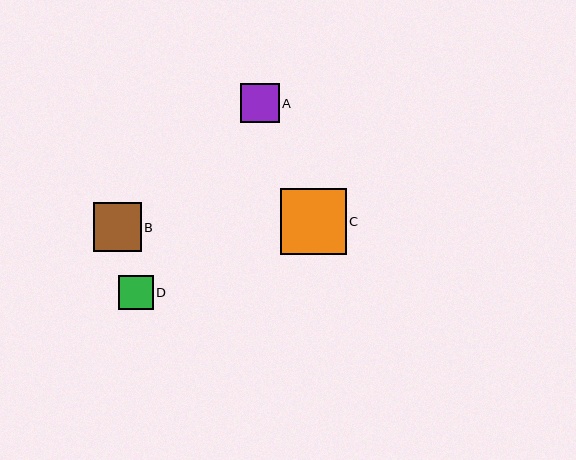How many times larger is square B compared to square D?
Square B is approximately 1.4 times the size of square D.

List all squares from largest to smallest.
From largest to smallest: C, B, A, D.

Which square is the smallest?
Square D is the smallest with a size of approximately 34 pixels.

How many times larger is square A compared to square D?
Square A is approximately 1.1 times the size of square D.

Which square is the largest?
Square C is the largest with a size of approximately 66 pixels.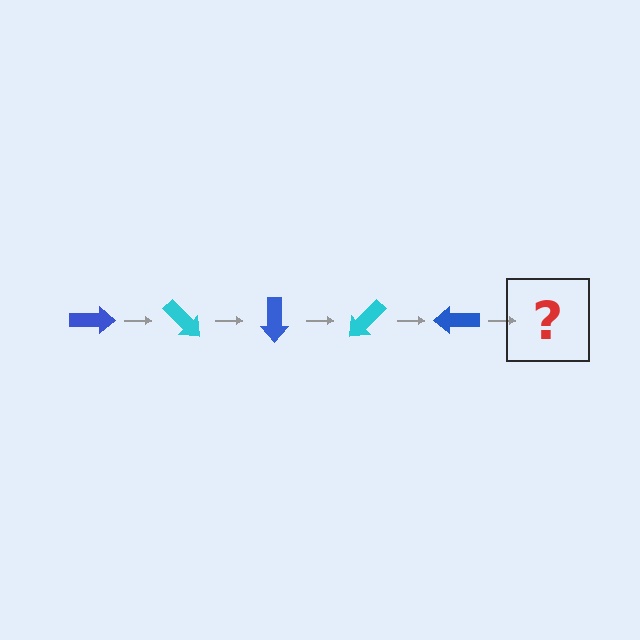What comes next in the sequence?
The next element should be a cyan arrow, rotated 225 degrees from the start.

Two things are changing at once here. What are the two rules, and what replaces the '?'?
The two rules are that it rotates 45 degrees each step and the color cycles through blue and cyan. The '?' should be a cyan arrow, rotated 225 degrees from the start.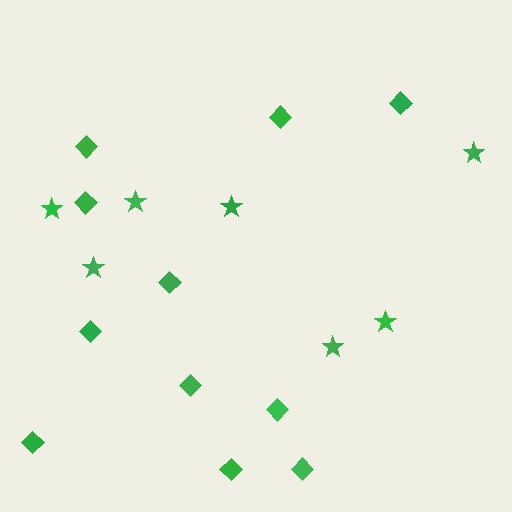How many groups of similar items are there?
There are 2 groups: one group of stars (7) and one group of diamonds (11).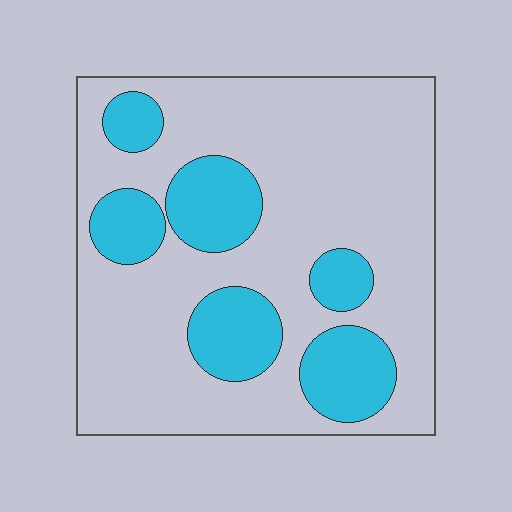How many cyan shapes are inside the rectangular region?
6.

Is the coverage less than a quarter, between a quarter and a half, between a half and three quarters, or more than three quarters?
Between a quarter and a half.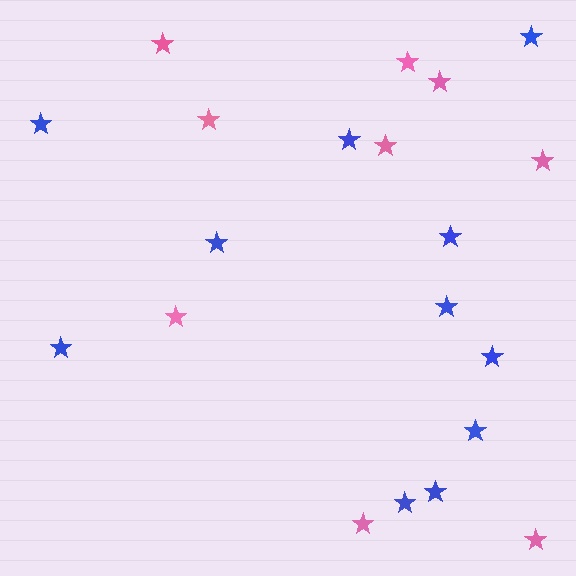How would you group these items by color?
There are 2 groups: one group of blue stars (11) and one group of pink stars (9).